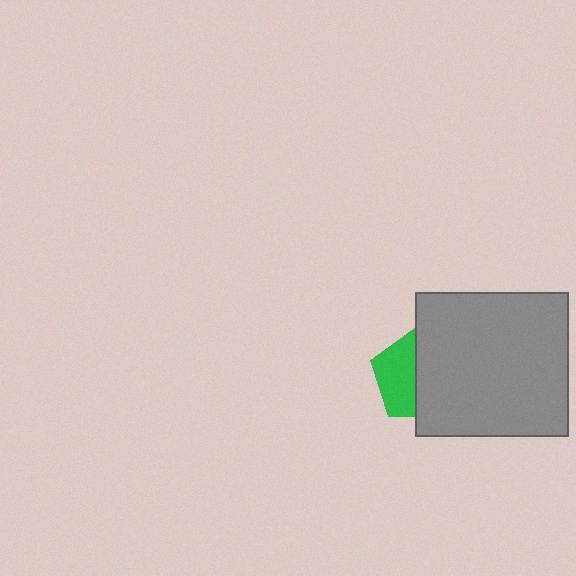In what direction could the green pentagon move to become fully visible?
The green pentagon could move left. That would shift it out from behind the gray rectangle entirely.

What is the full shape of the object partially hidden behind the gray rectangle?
The partially hidden object is a green pentagon.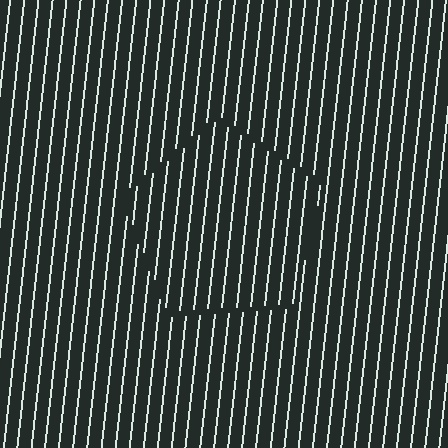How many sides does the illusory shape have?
5 sides — the line-ends trace a pentagon.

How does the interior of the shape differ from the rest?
The interior of the shape contains the same grating, shifted by half a period — the contour is defined by the phase discontinuity where line-ends from the inner and outer gratings abut.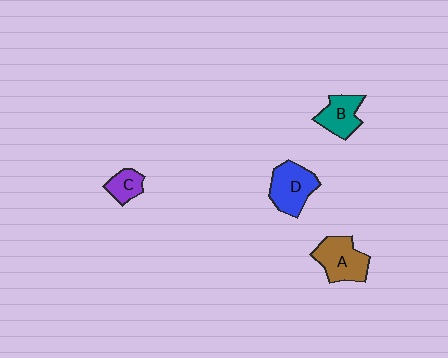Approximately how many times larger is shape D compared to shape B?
Approximately 1.3 times.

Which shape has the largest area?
Shape A (brown).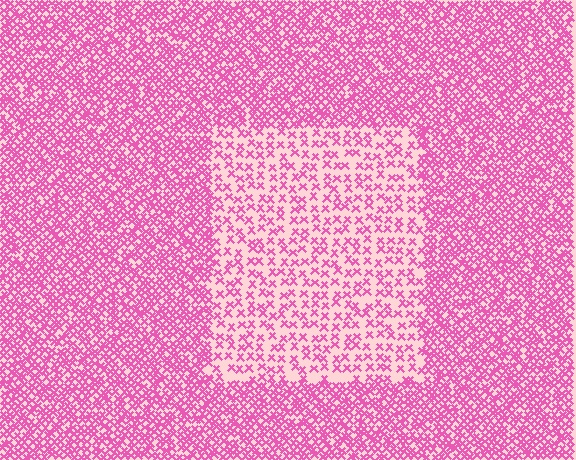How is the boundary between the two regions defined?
The boundary is defined by a change in element density (approximately 2.3x ratio). All elements are the same color, size, and shape.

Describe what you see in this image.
The image contains small pink elements arranged at two different densities. A rectangle-shaped region is visible where the elements are less densely packed than the surrounding area.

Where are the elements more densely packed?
The elements are more densely packed outside the rectangle boundary.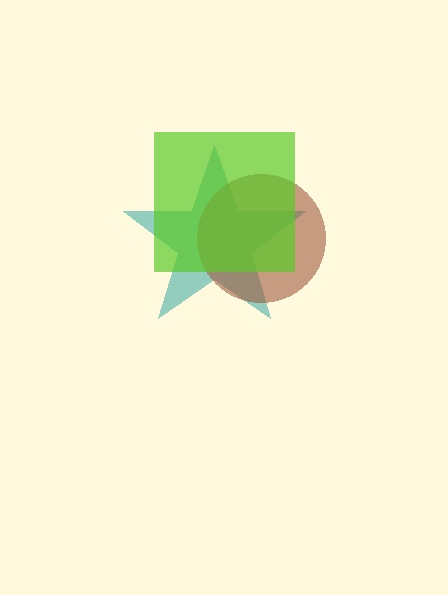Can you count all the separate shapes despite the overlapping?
Yes, there are 3 separate shapes.